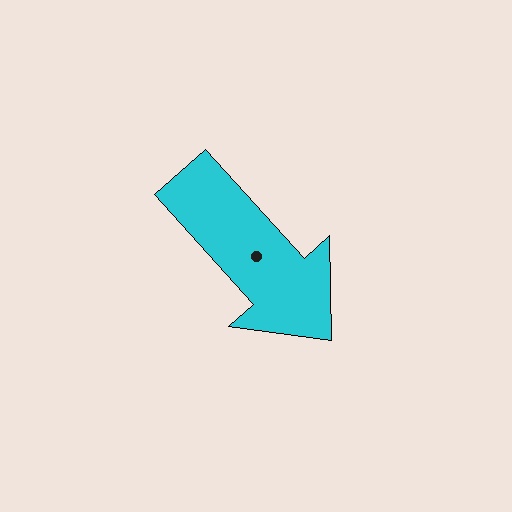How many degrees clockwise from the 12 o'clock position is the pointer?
Approximately 138 degrees.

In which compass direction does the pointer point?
Southeast.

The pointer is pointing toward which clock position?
Roughly 5 o'clock.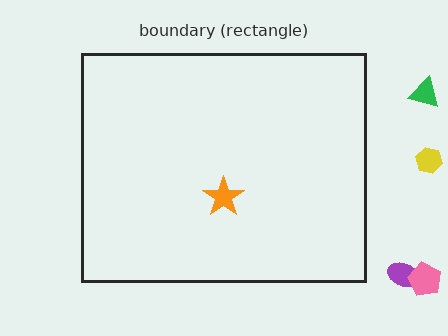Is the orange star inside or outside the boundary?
Inside.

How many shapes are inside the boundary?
1 inside, 4 outside.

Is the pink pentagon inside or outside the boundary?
Outside.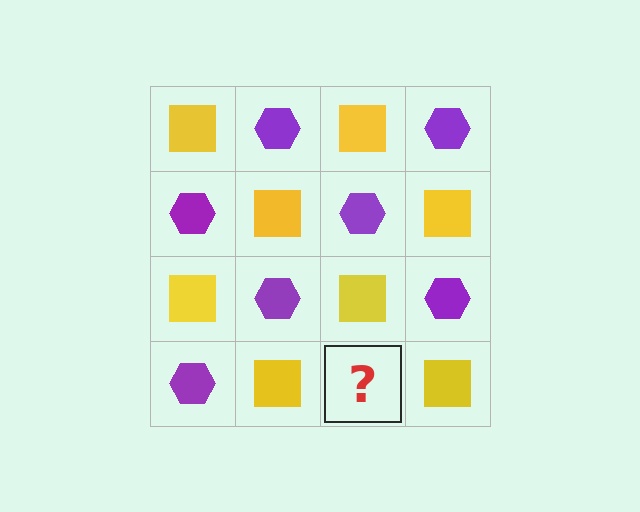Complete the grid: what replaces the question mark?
The question mark should be replaced with a purple hexagon.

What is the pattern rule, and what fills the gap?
The rule is that it alternates yellow square and purple hexagon in a checkerboard pattern. The gap should be filled with a purple hexagon.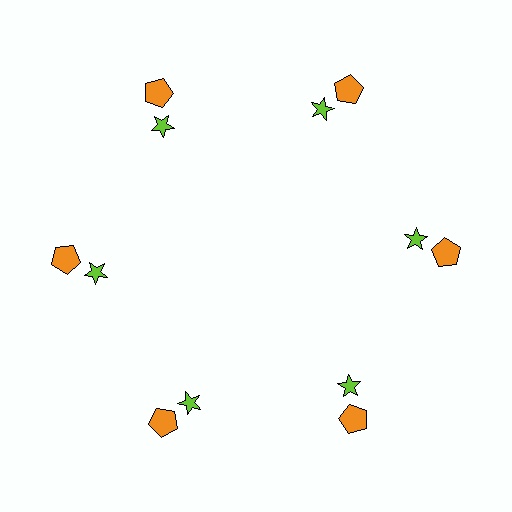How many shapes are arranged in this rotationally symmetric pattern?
There are 12 shapes, arranged in 6 groups of 2.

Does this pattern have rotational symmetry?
Yes, this pattern has 6-fold rotational symmetry. It looks the same after rotating 60 degrees around the center.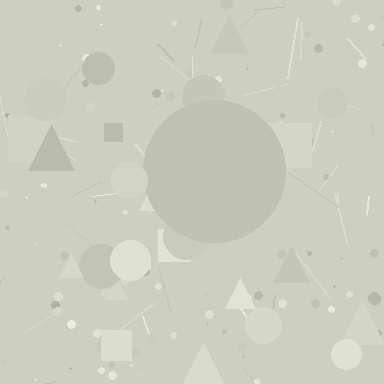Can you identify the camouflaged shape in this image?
The camouflaged shape is a circle.